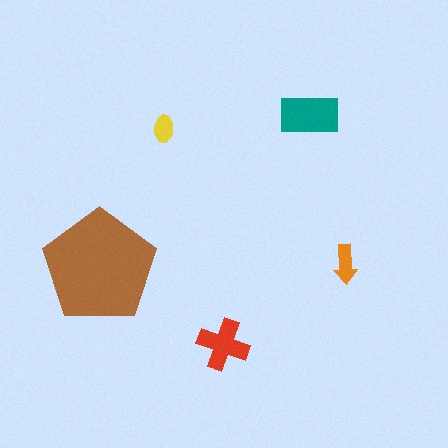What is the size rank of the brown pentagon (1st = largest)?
1st.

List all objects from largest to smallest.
The brown pentagon, the teal rectangle, the red cross, the orange arrow, the yellow ellipse.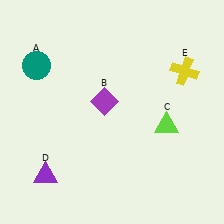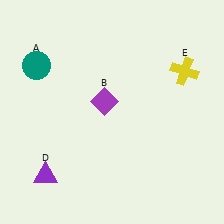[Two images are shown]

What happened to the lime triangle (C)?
The lime triangle (C) was removed in Image 2. It was in the bottom-right area of Image 1.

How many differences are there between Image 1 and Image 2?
There is 1 difference between the two images.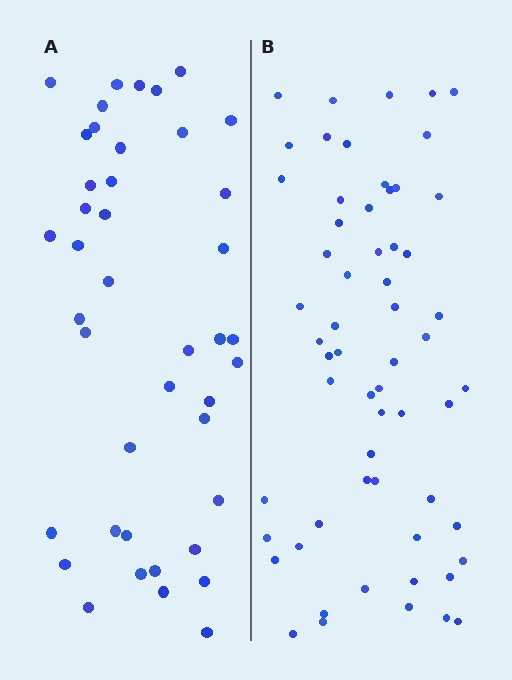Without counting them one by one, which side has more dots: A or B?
Region B (the right region) has more dots.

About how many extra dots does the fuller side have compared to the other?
Region B has approximately 20 more dots than region A.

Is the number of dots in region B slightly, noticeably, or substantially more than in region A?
Region B has noticeably more, but not dramatically so. The ratio is roughly 1.4 to 1.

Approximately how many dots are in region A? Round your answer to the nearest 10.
About 40 dots. (The exact count is 42, which rounds to 40.)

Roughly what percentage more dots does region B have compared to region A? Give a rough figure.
About 45% more.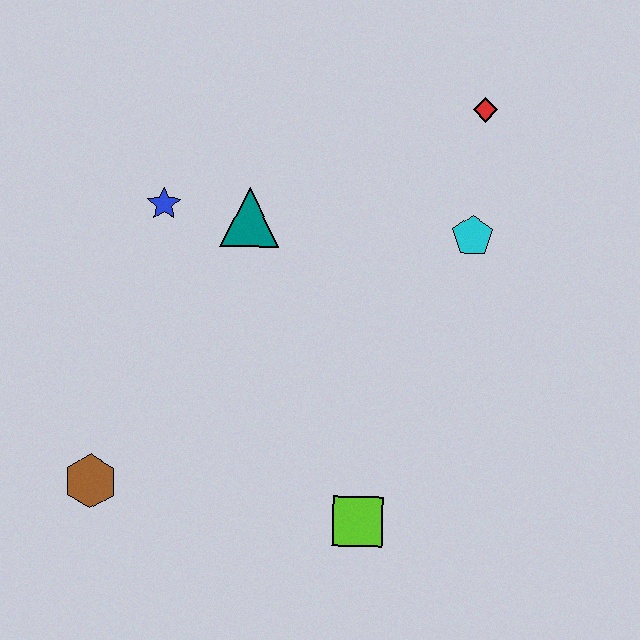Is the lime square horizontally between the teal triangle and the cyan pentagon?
Yes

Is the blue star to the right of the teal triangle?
No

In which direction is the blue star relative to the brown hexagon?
The blue star is above the brown hexagon.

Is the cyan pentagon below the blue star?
Yes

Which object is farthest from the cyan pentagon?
The brown hexagon is farthest from the cyan pentagon.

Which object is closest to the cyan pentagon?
The red diamond is closest to the cyan pentagon.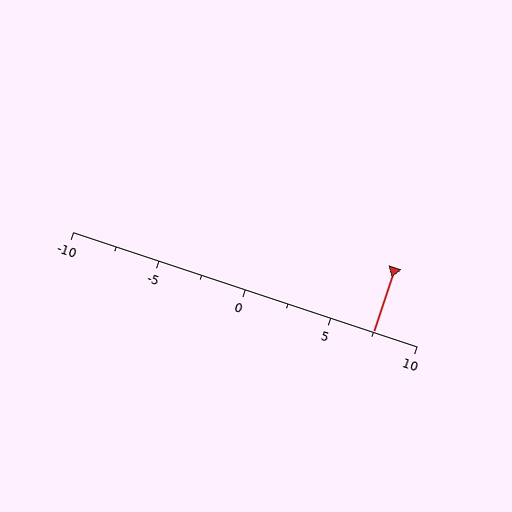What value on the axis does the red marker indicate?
The marker indicates approximately 7.5.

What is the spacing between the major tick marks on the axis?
The major ticks are spaced 5 apart.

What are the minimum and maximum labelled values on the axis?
The axis runs from -10 to 10.